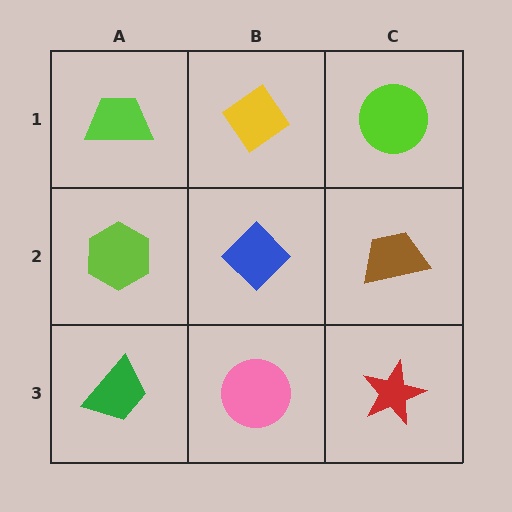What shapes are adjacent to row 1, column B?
A blue diamond (row 2, column B), a lime trapezoid (row 1, column A), a lime circle (row 1, column C).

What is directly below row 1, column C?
A brown trapezoid.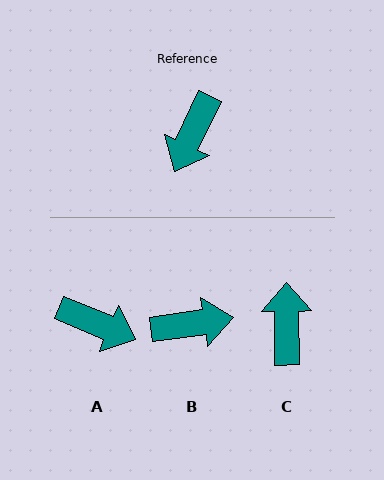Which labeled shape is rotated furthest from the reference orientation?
C, about 154 degrees away.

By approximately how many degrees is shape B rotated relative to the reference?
Approximately 124 degrees counter-clockwise.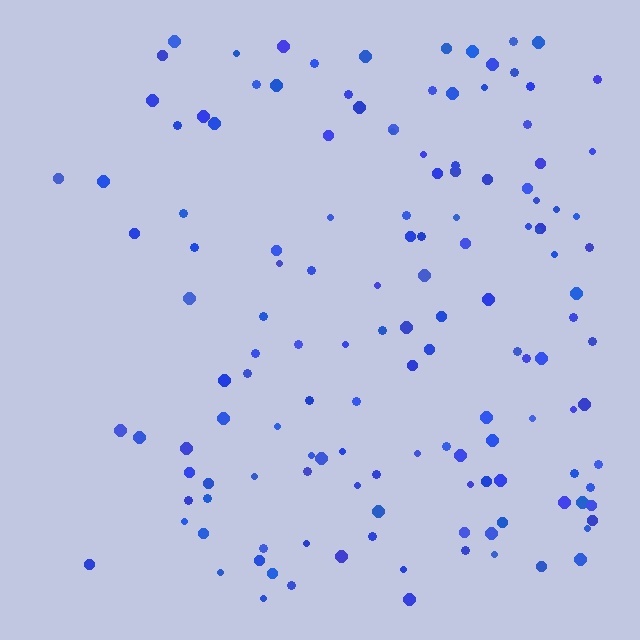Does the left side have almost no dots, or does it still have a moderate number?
Still a moderate number, just noticeably fewer than the right.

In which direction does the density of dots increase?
From left to right, with the right side densest.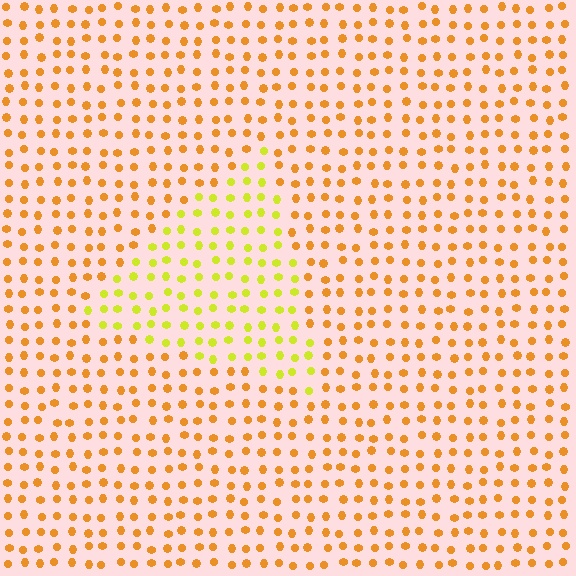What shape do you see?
I see a triangle.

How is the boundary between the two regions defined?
The boundary is defined purely by a slight shift in hue (about 36 degrees). Spacing, size, and orientation are identical on both sides.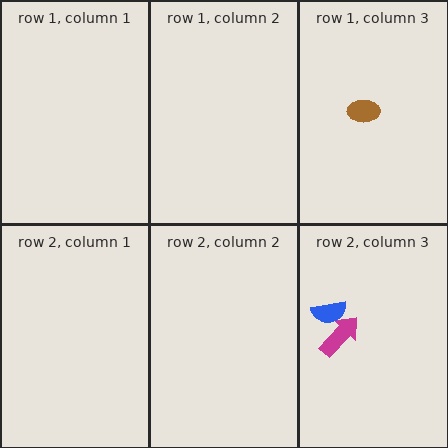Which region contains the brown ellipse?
The row 1, column 3 region.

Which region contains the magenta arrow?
The row 2, column 3 region.